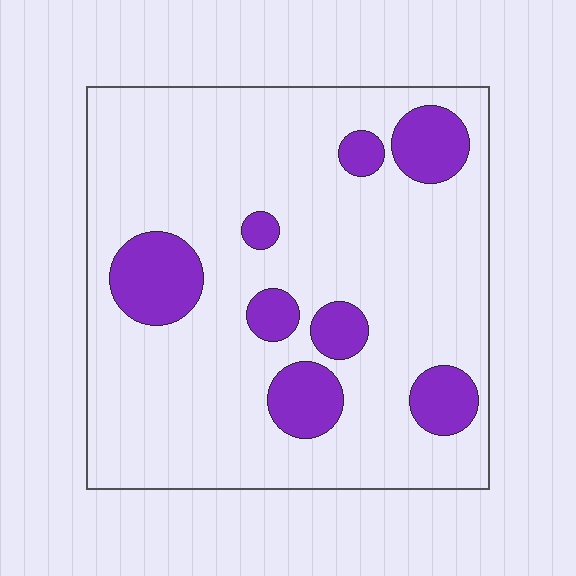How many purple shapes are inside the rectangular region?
8.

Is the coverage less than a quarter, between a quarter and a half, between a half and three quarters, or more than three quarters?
Less than a quarter.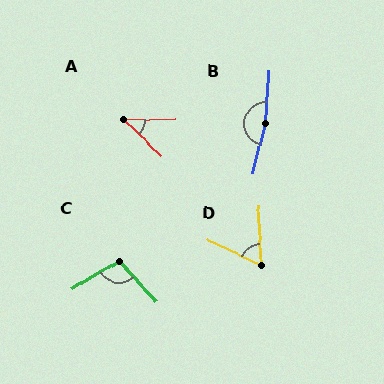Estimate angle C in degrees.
Approximately 101 degrees.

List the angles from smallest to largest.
A (44°), D (61°), C (101°), B (168°).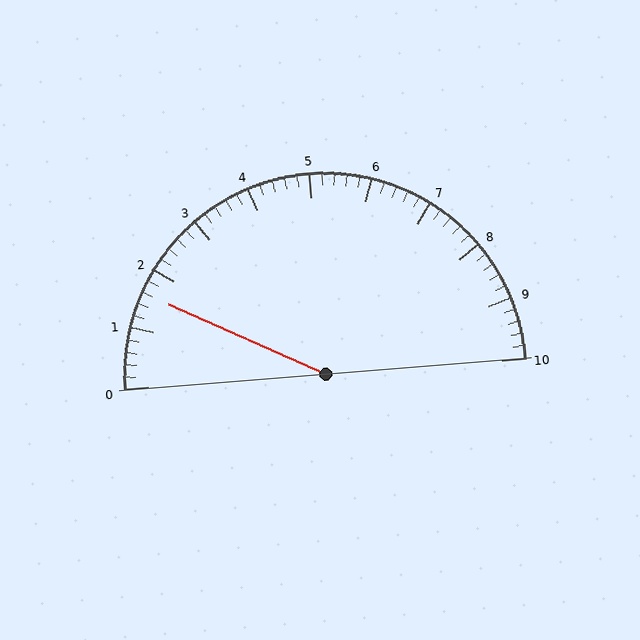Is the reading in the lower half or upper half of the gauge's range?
The reading is in the lower half of the range (0 to 10).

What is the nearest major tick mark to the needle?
The nearest major tick mark is 2.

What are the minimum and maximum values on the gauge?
The gauge ranges from 0 to 10.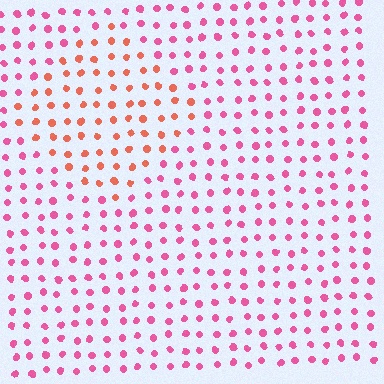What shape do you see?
I see a diamond.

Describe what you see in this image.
The image is filled with small pink elements in a uniform arrangement. A diamond-shaped region is visible where the elements are tinted to a slightly different hue, forming a subtle color boundary.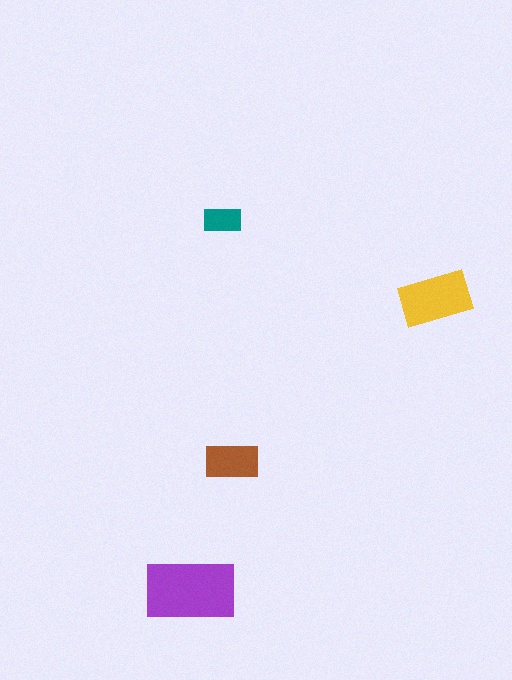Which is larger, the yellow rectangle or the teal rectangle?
The yellow one.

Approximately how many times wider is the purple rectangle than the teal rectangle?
About 2.5 times wider.